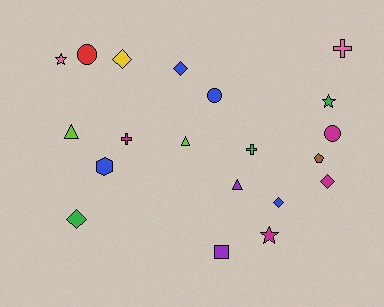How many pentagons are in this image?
There is 1 pentagon.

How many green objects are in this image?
There are 3 green objects.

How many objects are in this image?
There are 20 objects.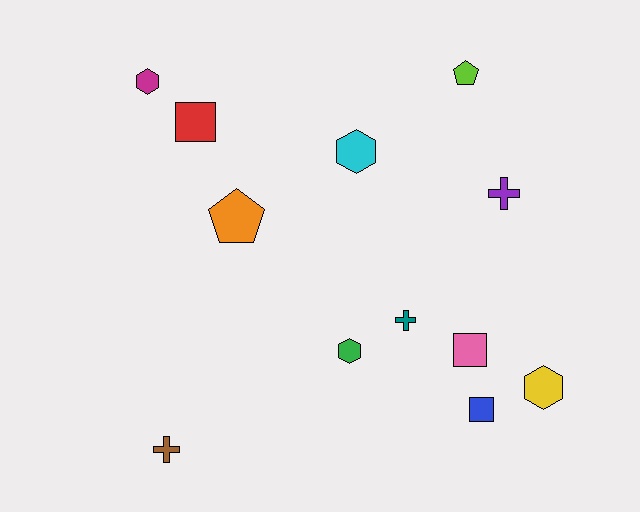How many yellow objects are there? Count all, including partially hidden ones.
There is 1 yellow object.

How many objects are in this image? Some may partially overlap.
There are 12 objects.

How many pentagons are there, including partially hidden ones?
There are 2 pentagons.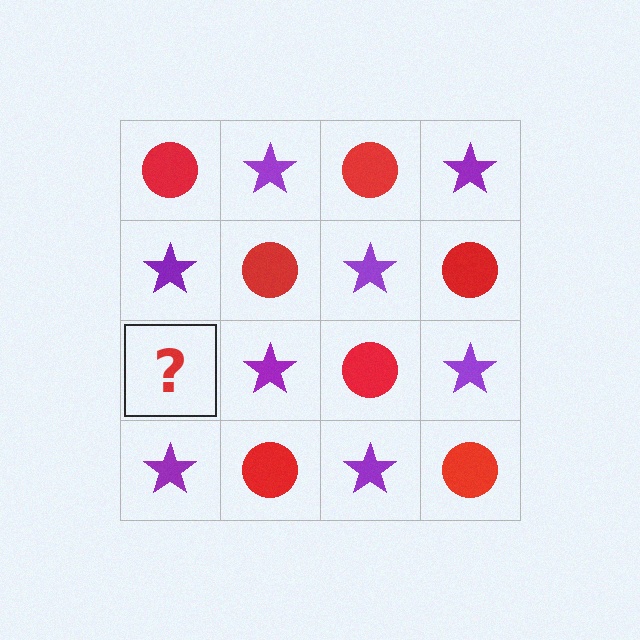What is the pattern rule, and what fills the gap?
The rule is that it alternates red circle and purple star in a checkerboard pattern. The gap should be filled with a red circle.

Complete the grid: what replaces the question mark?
The question mark should be replaced with a red circle.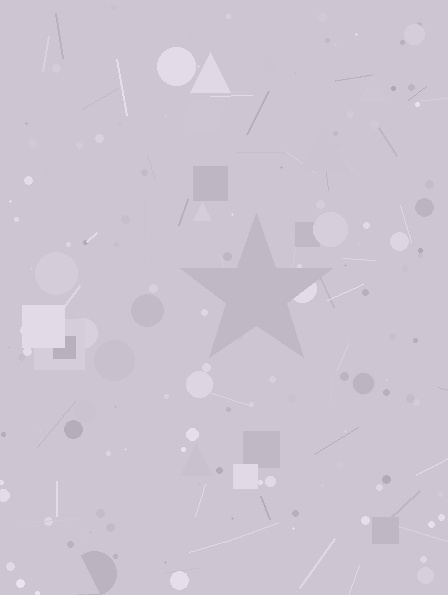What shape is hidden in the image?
A star is hidden in the image.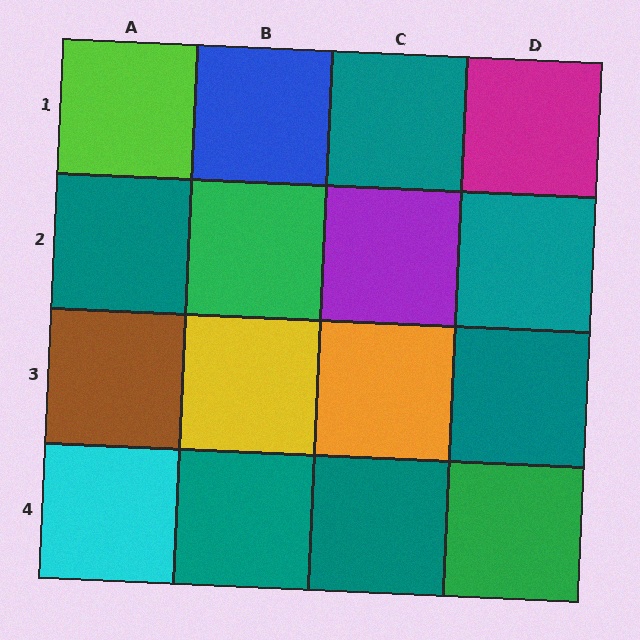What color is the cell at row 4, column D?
Green.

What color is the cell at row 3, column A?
Brown.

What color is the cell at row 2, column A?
Teal.